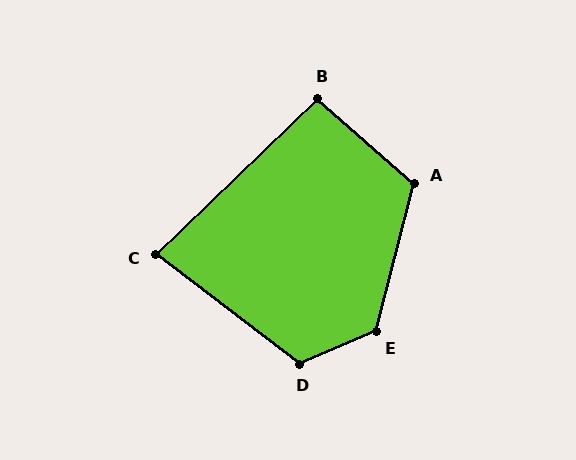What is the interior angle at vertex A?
Approximately 117 degrees (obtuse).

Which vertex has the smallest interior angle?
C, at approximately 81 degrees.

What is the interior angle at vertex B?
Approximately 95 degrees (approximately right).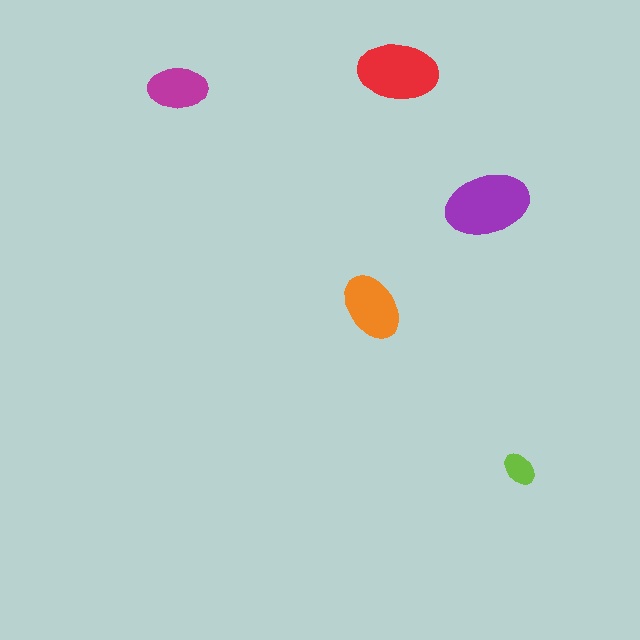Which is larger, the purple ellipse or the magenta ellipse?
The purple one.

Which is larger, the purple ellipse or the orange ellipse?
The purple one.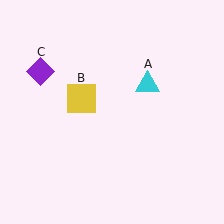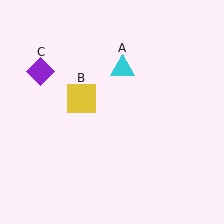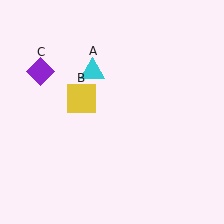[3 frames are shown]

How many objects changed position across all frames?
1 object changed position: cyan triangle (object A).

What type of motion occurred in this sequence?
The cyan triangle (object A) rotated counterclockwise around the center of the scene.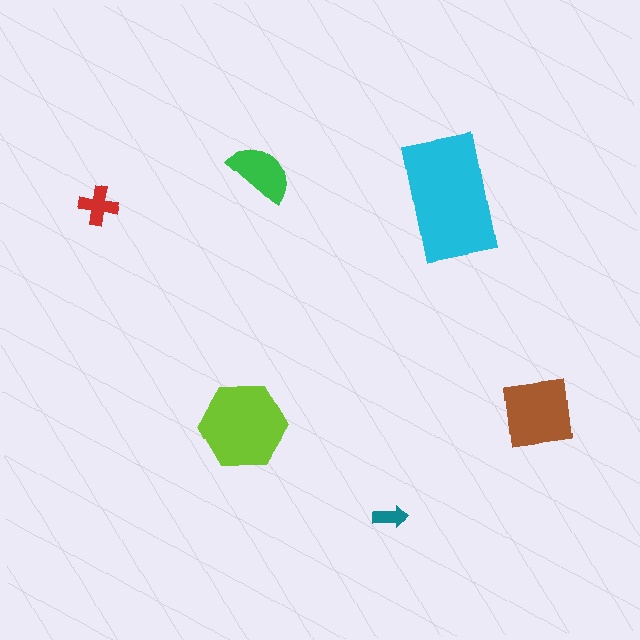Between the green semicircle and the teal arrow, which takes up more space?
The green semicircle.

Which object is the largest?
The cyan rectangle.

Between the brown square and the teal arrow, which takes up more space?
The brown square.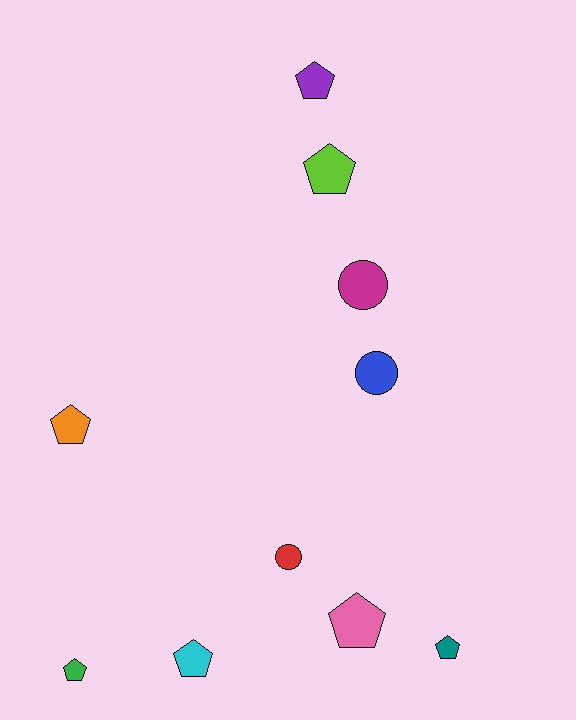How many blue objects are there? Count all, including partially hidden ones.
There is 1 blue object.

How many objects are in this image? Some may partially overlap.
There are 10 objects.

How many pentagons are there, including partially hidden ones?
There are 7 pentagons.